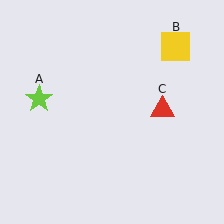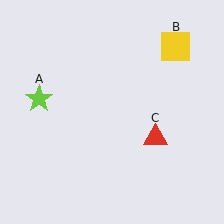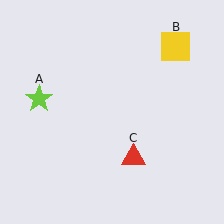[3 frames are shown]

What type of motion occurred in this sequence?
The red triangle (object C) rotated clockwise around the center of the scene.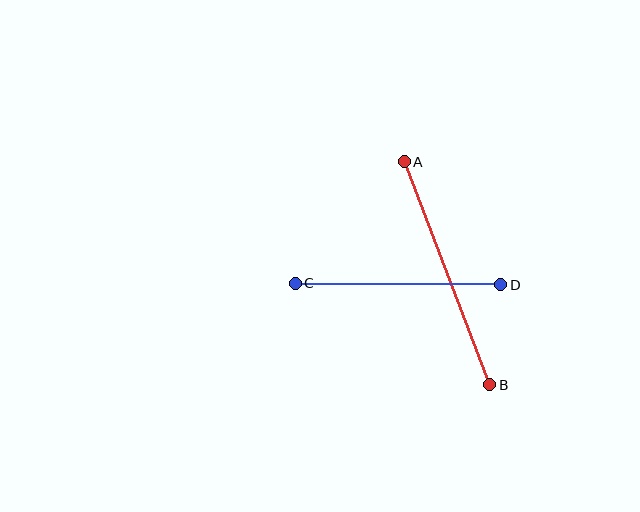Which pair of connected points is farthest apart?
Points A and B are farthest apart.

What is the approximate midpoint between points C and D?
The midpoint is at approximately (398, 284) pixels.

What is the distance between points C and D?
The distance is approximately 206 pixels.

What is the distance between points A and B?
The distance is approximately 239 pixels.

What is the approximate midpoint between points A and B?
The midpoint is at approximately (447, 273) pixels.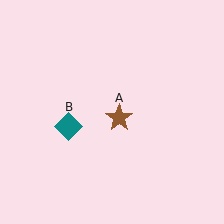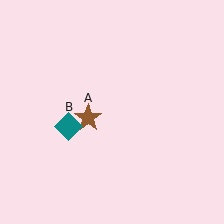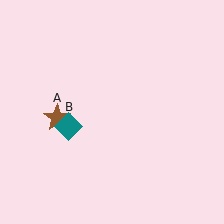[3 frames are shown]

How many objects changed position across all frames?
1 object changed position: brown star (object A).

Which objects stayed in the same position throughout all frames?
Teal diamond (object B) remained stationary.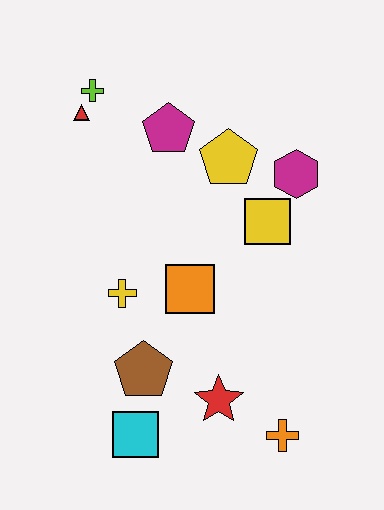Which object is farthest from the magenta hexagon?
The cyan square is farthest from the magenta hexagon.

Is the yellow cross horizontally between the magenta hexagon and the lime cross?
Yes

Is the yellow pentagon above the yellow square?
Yes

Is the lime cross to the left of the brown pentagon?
Yes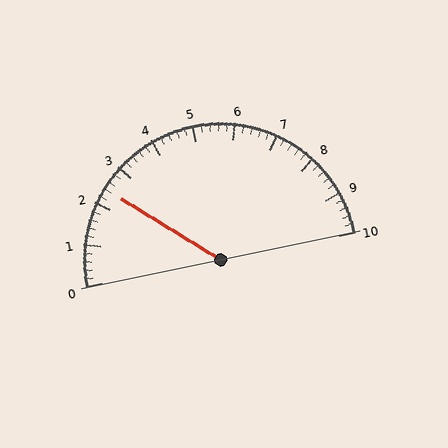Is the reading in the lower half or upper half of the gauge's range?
The reading is in the lower half of the range (0 to 10).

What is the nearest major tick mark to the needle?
The nearest major tick mark is 2.